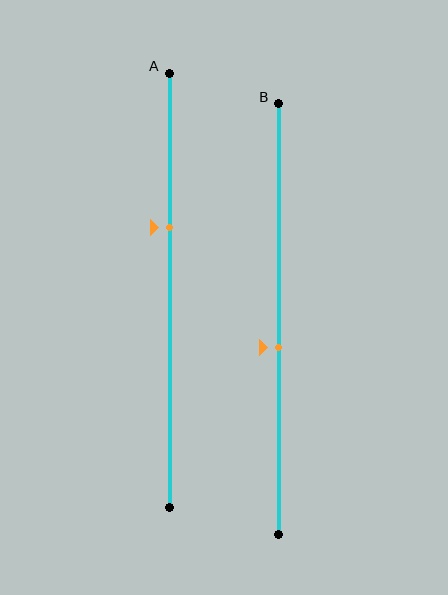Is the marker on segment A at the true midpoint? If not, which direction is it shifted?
No, the marker on segment A is shifted upward by about 15% of the segment length.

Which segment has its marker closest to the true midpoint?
Segment B has its marker closest to the true midpoint.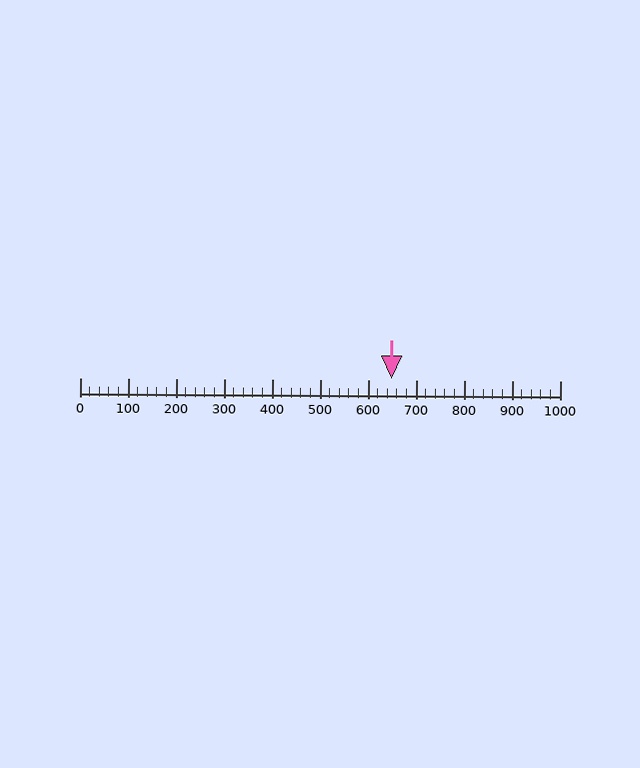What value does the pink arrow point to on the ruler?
The pink arrow points to approximately 649.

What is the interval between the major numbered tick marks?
The major tick marks are spaced 100 units apart.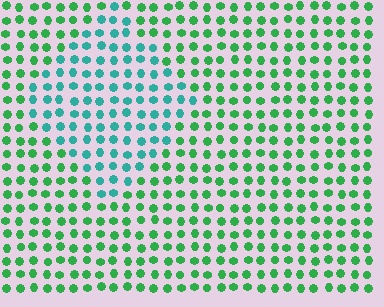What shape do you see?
I see a diamond.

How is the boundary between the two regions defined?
The boundary is defined purely by a slight shift in hue (about 41 degrees). Spacing, size, and orientation are identical on both sides.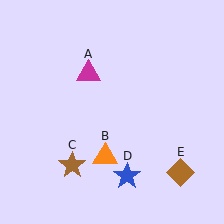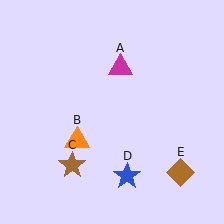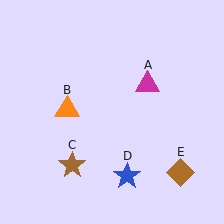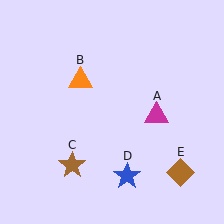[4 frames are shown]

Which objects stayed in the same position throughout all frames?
Brown star (object C) and blue star (object D) and brown diamond (object E) remained stationary.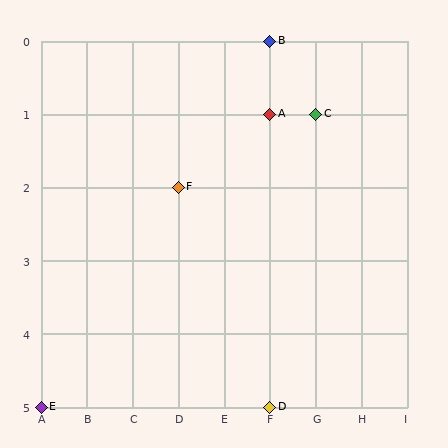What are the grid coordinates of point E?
Point E is at grid coordinates (A, 5).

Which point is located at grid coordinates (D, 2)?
Point F is at (D, 2).